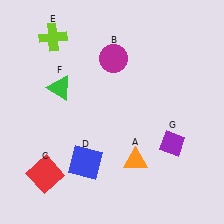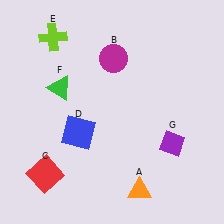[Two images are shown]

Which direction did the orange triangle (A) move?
The orange triangle (A) moved down.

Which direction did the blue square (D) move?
The blue square (D) moved up.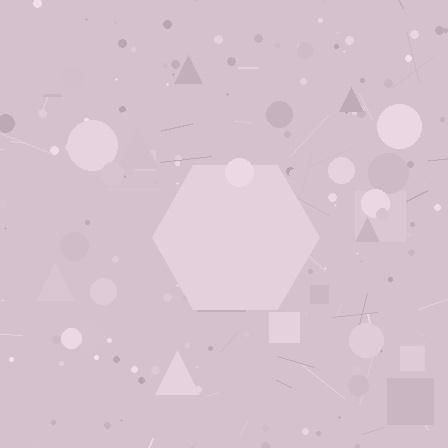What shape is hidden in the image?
A hexagon is hidden in the image.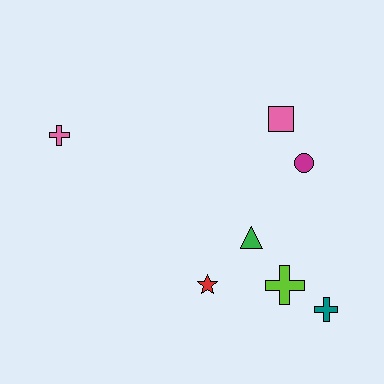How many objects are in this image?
There are 7 objects.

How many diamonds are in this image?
There are no diamonds.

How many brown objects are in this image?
There are no brown objects.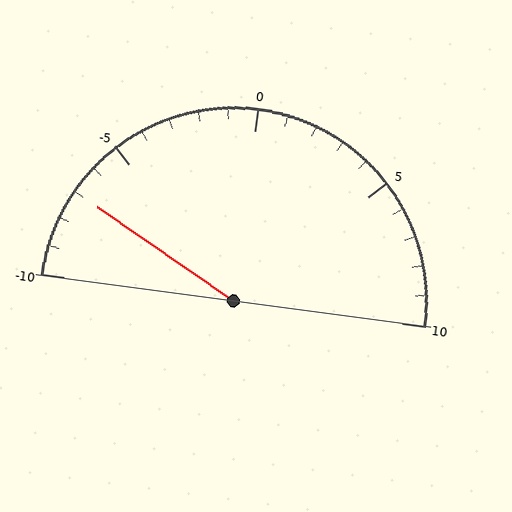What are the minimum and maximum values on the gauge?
The gauge ranges from -10 to 10.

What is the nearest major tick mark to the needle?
The nearest major tick mark is -5.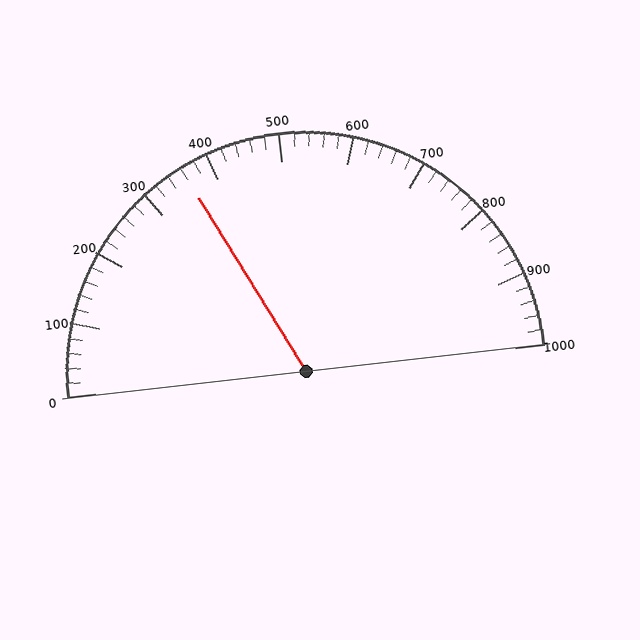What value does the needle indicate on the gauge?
The needle indicates approximately 360.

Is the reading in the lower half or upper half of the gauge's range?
The reading is in the lower half of the range (0 to 1000).